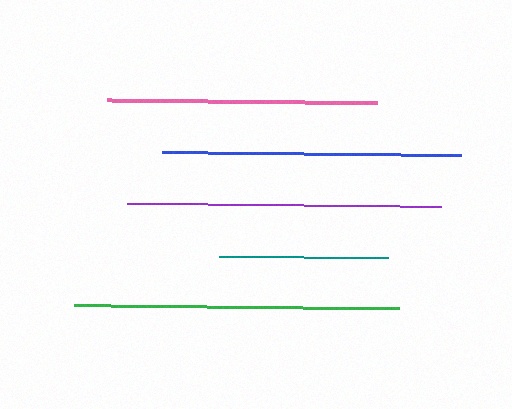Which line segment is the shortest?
The teal line is the shortest at approximately 169 pixels.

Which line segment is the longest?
The green line is the longest at approximately 325 pixels.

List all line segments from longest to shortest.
From longest to shortest: green, purple, blue, pink, teal.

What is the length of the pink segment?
The pink segment is approximately 270 pixels long.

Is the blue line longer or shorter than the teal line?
The blue line is longer than the teal line.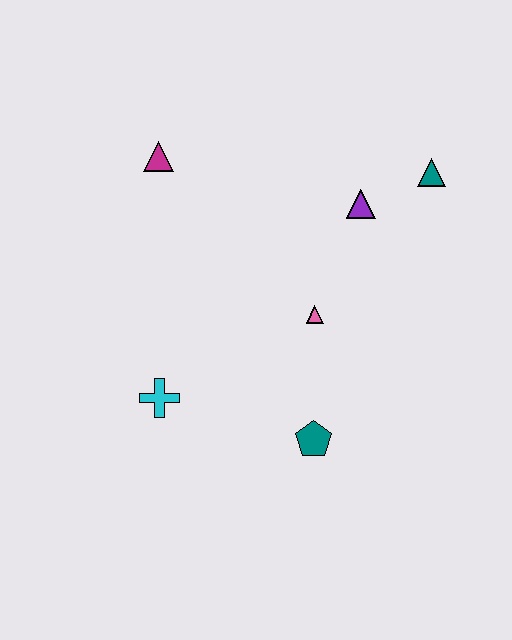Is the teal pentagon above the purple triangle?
No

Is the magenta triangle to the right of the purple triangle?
No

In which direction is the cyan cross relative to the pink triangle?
The cyan cross is to the left of the pink triangle.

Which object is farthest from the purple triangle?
The cyan cross is farthest from the purple triangle.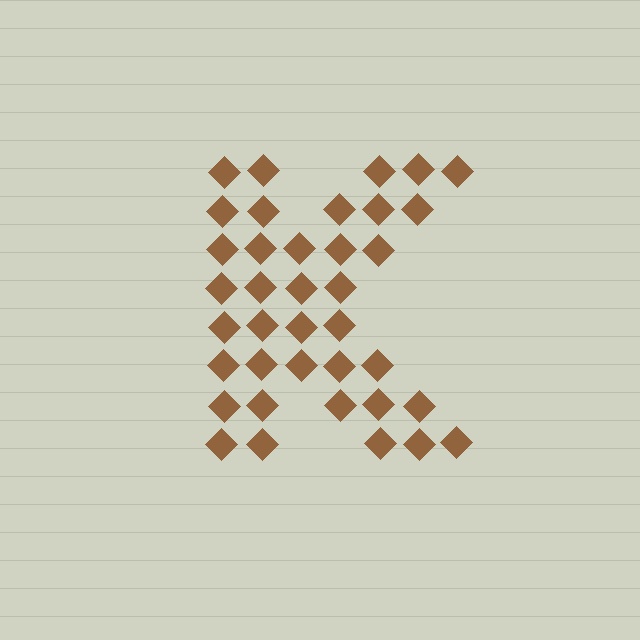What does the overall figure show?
The overall figure shows the letter K.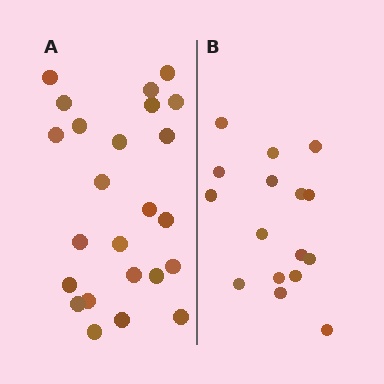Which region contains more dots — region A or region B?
Region A (the left region) has more dots.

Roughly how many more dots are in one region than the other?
Region A has roughly 8 or so more dots than region B.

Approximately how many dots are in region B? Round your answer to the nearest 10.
About 20 dots. (The exact count is 16, which rounds to 20.)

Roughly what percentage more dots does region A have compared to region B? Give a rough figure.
About 50% more.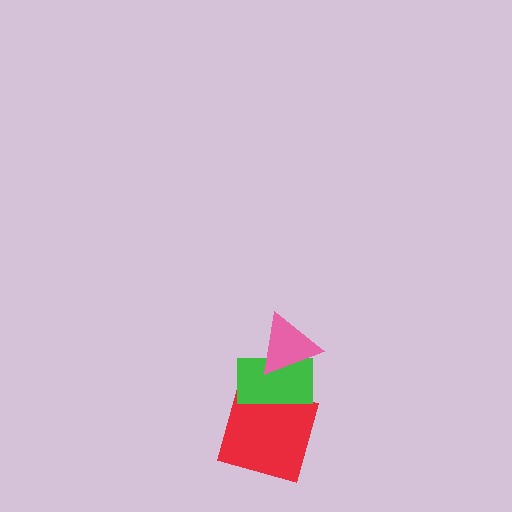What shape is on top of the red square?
The green rectangle is on top of the red square.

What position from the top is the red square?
The red square is 3rd from the top.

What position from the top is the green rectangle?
The green rectangle is 2nd from the top.